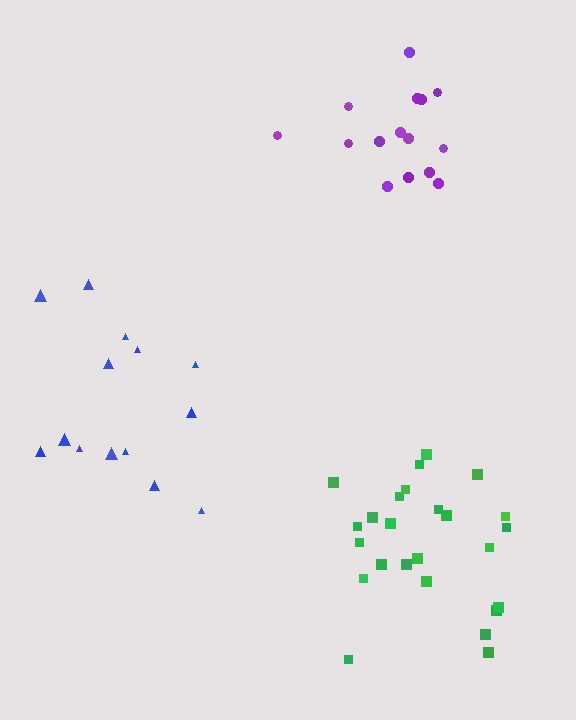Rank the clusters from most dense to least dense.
green, purple, blue.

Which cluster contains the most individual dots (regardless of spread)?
Green (25).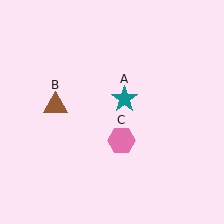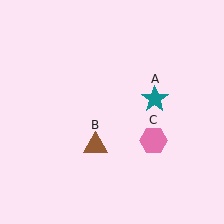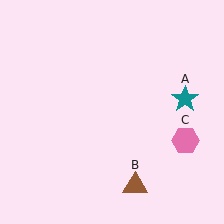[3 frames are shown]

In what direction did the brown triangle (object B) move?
The brown triangle (object B) moved down and to the right.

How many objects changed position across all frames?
3 objects changed position: teal star (object A), brown triangle (object B), pink hexagon (object C).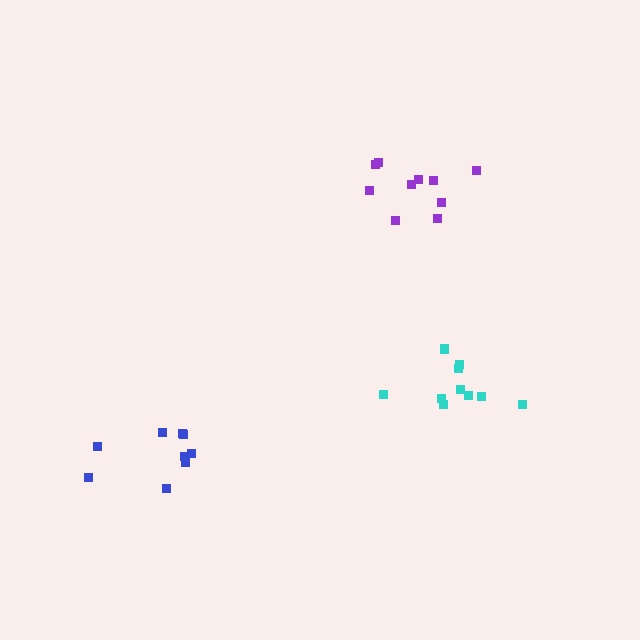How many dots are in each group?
Group 1: 10 dots, Group 2: 9 dots, Group 3: 10 dots (29 total).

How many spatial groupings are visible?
There are 3 spatial groupings.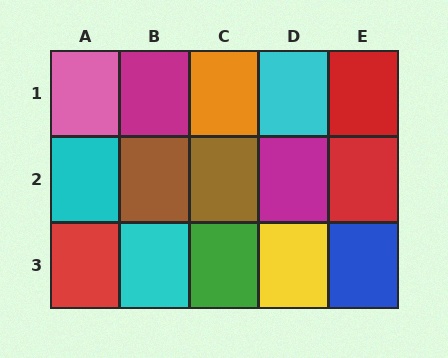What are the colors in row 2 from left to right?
Cyan, brown, brown, magenta, red.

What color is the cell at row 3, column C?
Green.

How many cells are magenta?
2 cells are magenta.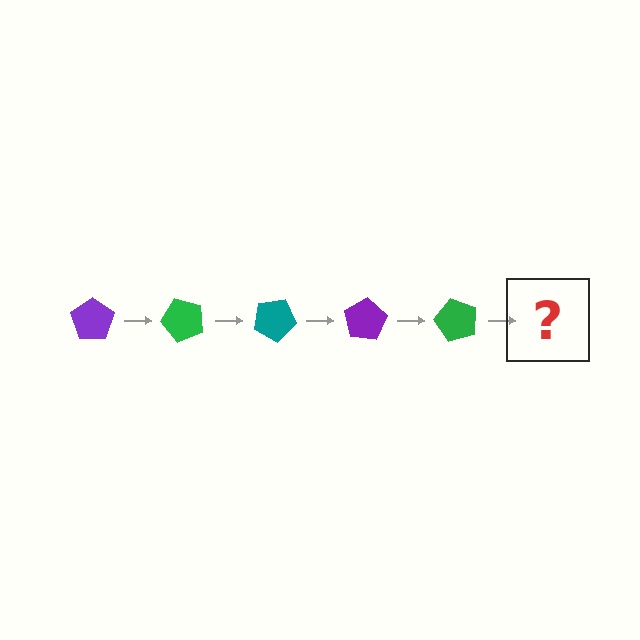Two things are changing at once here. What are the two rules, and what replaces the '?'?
The two rules are that it rotates 50 degrees each step and the color cycles through purple, green, and teal. The '?' should be a teal pentagon, rotated 250 degrees from the start.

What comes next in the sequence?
The next element should be a teal pentagon, rotated 250 degrees from the start.